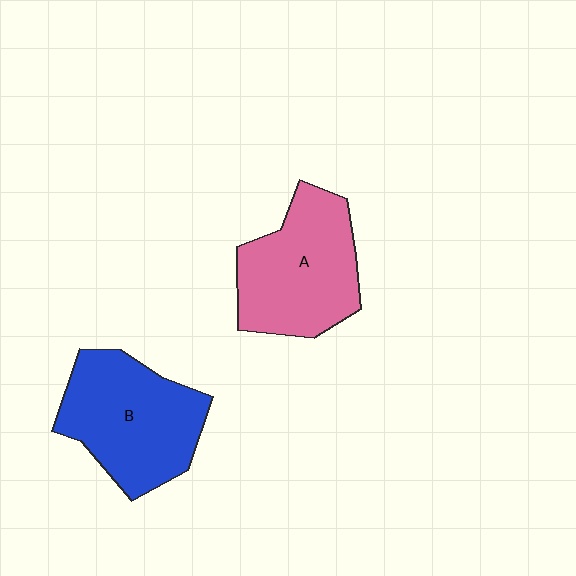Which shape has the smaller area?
Shape A (pink).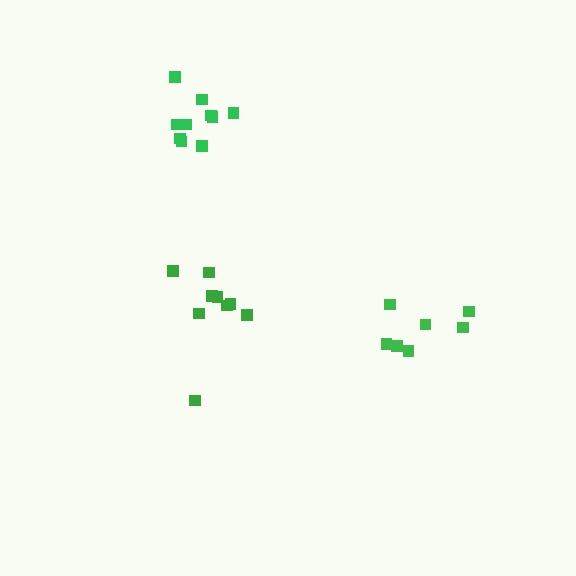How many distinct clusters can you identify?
There are 3 distinct clusters.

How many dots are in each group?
Group 1: 7 dots, Group 2: 10 dots, Group 3: 9 dots (26 total).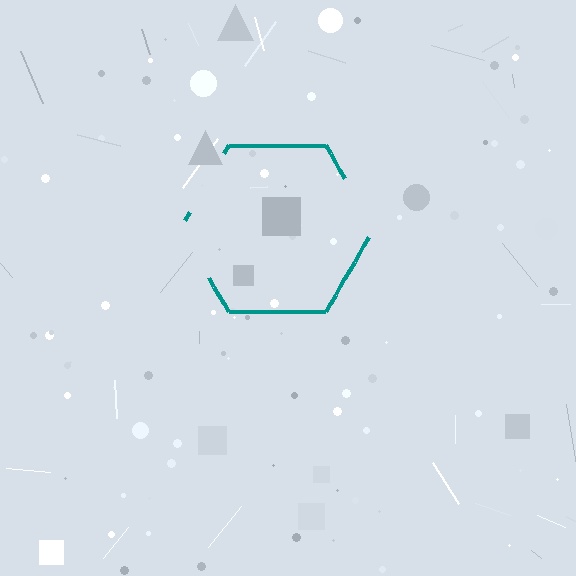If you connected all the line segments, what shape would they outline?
They would outline a hexagon.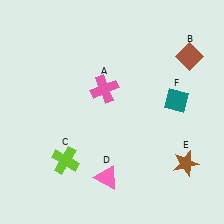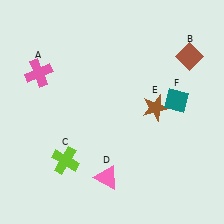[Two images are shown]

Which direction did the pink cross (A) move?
The pink cross (A) moved left.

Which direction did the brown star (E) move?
The brown star (E) moved up.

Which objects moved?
The objects that moved are: the pink cross (A), the brown star (E).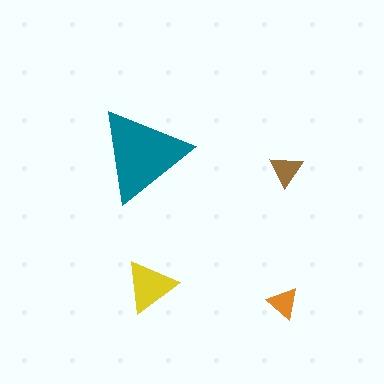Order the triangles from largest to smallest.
the teal one, the yellow one, the brown one, the orange one.